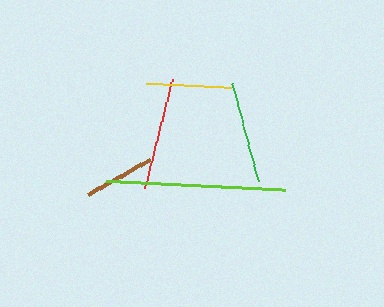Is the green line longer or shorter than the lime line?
The lime line is longer than the green line.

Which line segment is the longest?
The lime line is the longest at approximately 181 pixels.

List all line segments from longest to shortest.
From longest to shortest: lime, red, green, yellow, brown.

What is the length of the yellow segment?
The yellow segment is approximately 85 pixels long.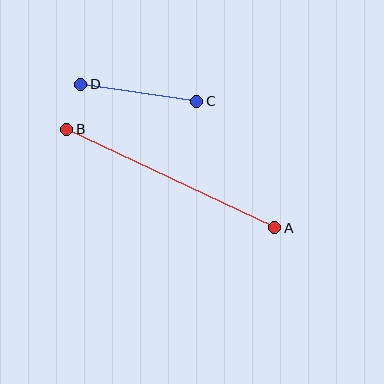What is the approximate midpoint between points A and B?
The midpoint is at approximately (171, 178) pixels.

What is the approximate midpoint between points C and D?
The midpoint is at approximately (139, 93) pixels.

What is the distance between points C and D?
The distance is approximately 117 pixels.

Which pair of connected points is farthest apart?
Points A and B are farthest apart.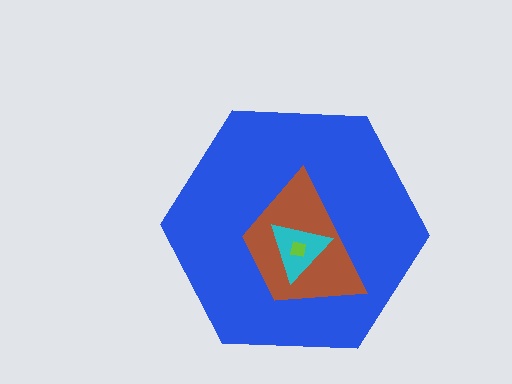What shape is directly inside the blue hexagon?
The brown trapezoid.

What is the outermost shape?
The blue hexagon.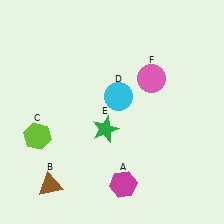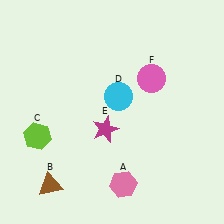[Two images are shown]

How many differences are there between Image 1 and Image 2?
There are 2 differences between the two images.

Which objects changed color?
A changed from magenta to pink. E changed from green to magenta.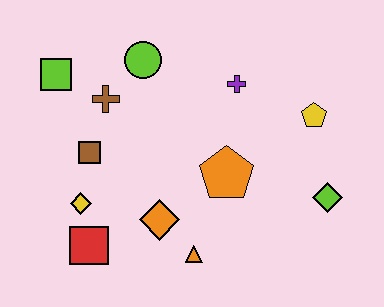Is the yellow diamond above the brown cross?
No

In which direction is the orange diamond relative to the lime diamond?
The orange diamond is to the left of the lime diamond.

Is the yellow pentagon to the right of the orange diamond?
Yes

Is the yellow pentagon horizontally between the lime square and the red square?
No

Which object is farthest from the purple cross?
The red square is farthest from the purple cross.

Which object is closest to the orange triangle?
The orange diamond is closest to the orange triangle.